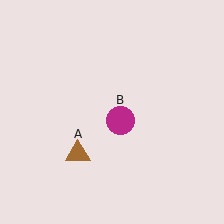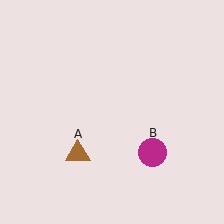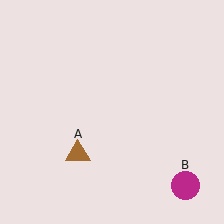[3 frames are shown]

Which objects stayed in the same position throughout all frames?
Brown triangle (object A) remained stationary.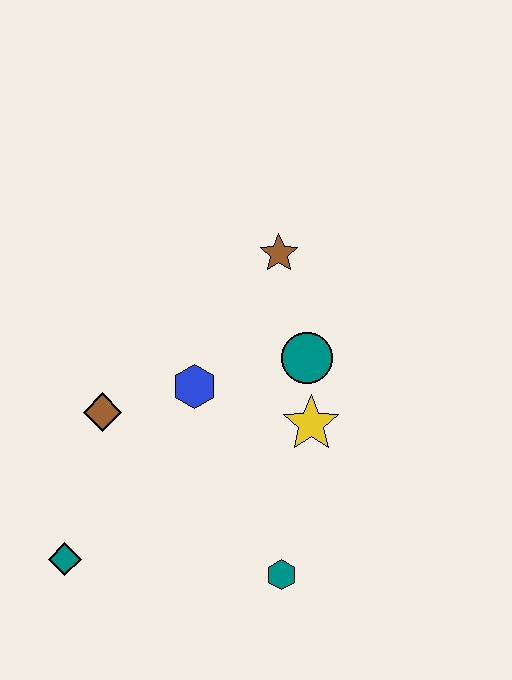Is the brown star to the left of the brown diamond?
No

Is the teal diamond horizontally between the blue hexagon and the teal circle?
No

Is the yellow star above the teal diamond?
Yes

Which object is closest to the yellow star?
The teal circle is closest to the yellow star.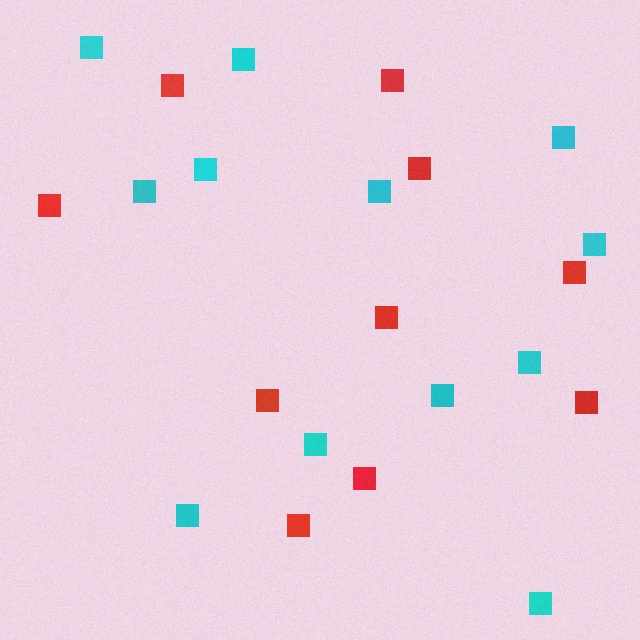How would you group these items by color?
There are 2 groups: one group of red squares (10) and one group of cyan squares (12).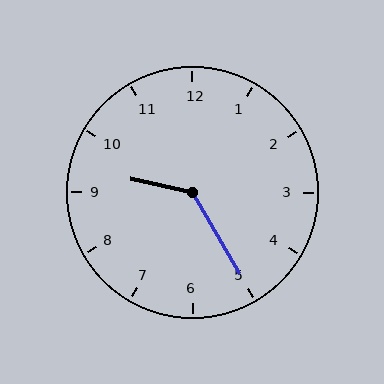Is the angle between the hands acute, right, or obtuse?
It is obtuse.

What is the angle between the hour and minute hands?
Approximately 132 degrees.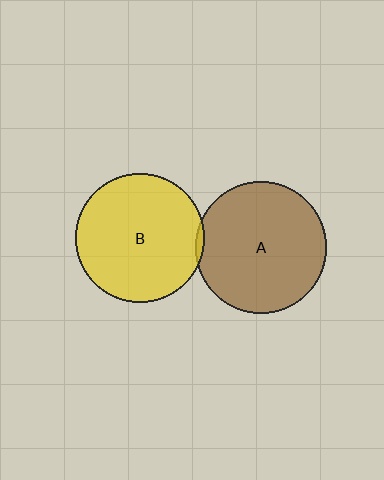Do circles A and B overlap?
Yes.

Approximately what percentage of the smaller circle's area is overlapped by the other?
Approximately 5%.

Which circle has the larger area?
Circle A (brown).